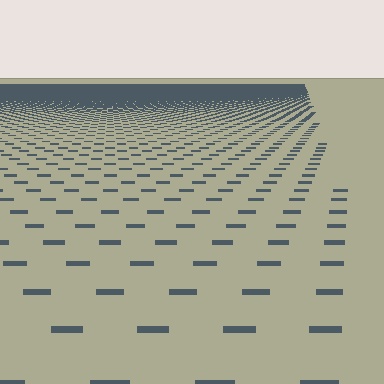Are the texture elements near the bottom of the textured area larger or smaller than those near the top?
Larger. Near the bottom, elements are closer to the viewer and appear at a bigger on-screen size.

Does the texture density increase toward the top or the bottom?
Density increases toward the top.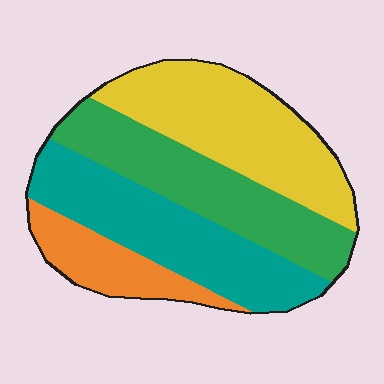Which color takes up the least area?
Orange, at roughly 15%.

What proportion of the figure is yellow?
Yellow takes up between a quarter and a half of the figure.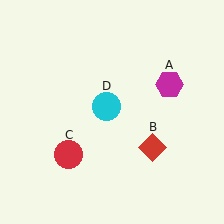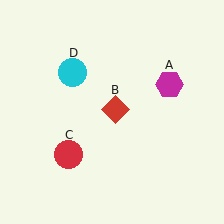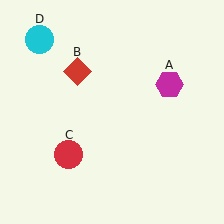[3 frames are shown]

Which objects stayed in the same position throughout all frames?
Magenta hexagon (object A) and red circle (object C) remained stationary.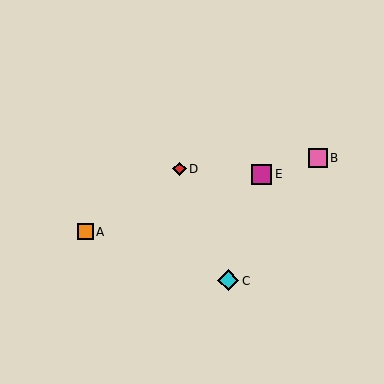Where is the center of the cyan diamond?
The center of the cyan diamond is at (228, 280).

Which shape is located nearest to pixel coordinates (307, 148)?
The pink square (labeled B) at (318, 158) is nearest to that location.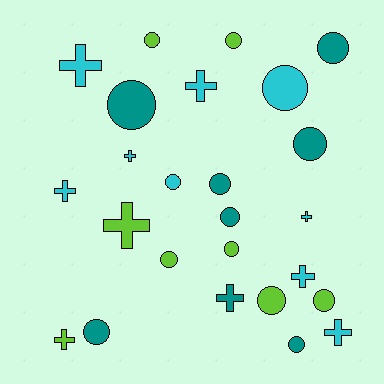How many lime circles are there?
There are 6 lime circles.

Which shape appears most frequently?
Circle, with 15 objects.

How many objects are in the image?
There are 25 objects.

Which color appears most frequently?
Cyan, with 9 objects.